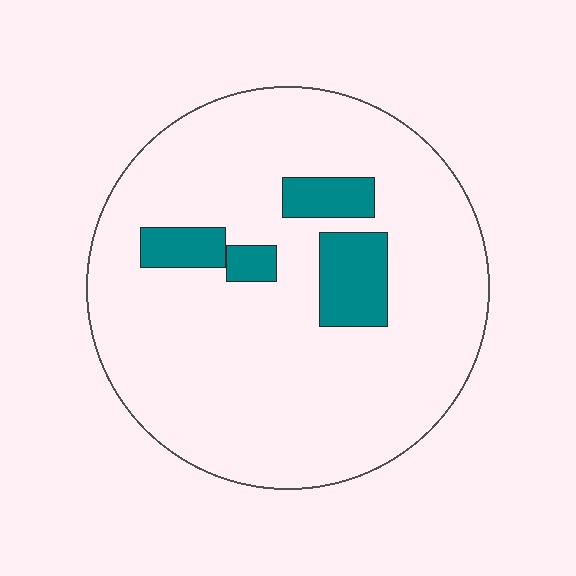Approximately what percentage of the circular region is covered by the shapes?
Approximately 10%.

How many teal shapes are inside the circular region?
4.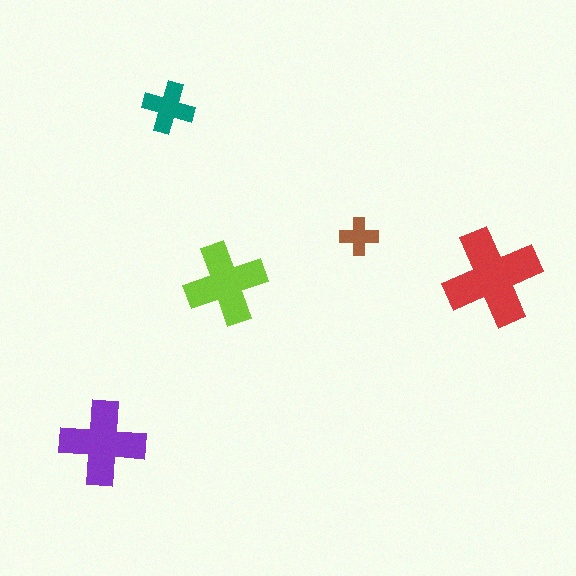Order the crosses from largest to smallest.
the red one, the purple one, the lime one, the teal one, the brown one.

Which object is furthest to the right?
The red cross is rightmost.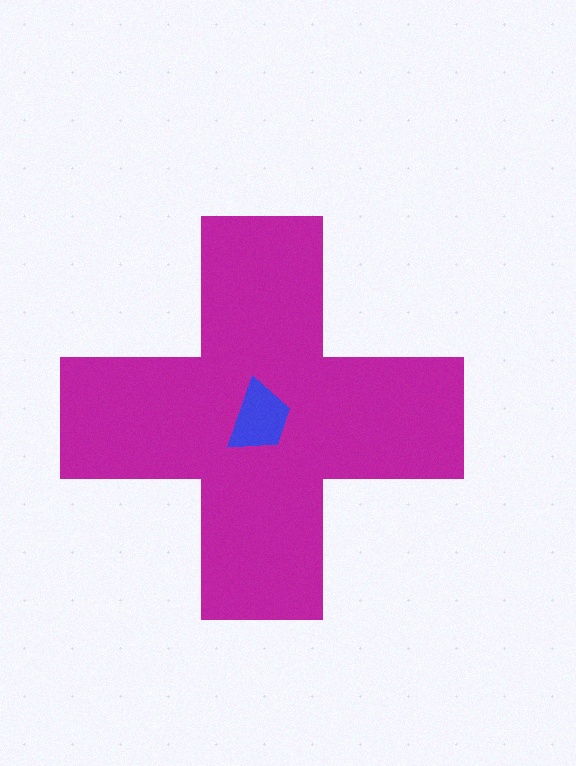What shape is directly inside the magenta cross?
The blue trapezoid.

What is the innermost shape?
The blue trapezoid.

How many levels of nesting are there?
2.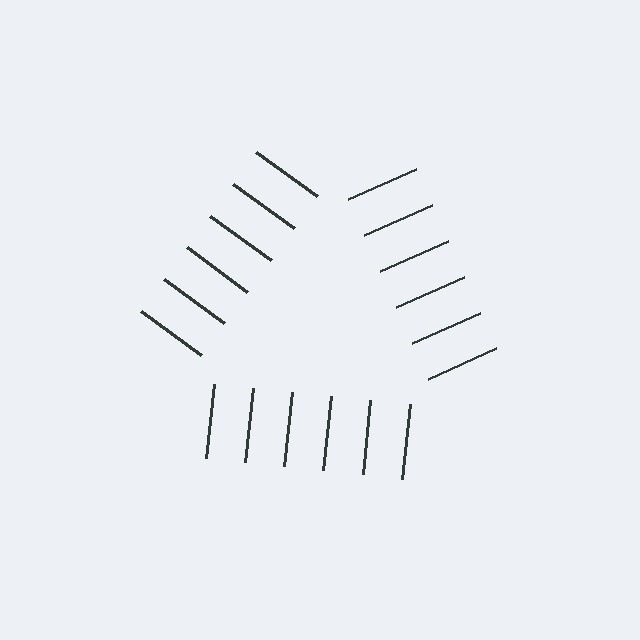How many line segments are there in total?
18 — 6 along each of the 3 edges.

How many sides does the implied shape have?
3 sides — the line-ends trace a triangle.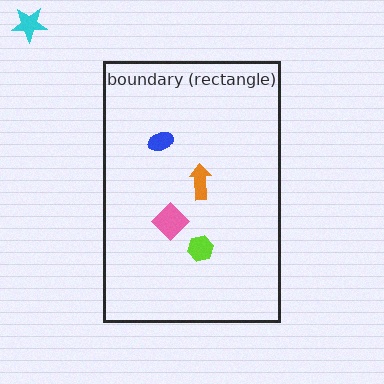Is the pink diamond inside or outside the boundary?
Inside.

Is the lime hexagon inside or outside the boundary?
Inside.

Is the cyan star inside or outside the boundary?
Outside.